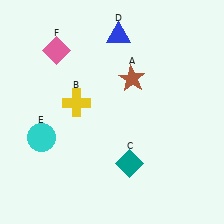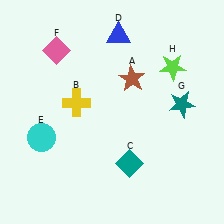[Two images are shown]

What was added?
A teal star (G), a lime star (H) were added in Image 2.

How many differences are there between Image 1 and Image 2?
There are 2 differences between the two images.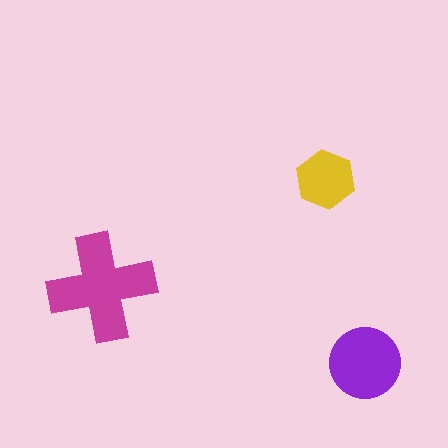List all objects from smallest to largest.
The yellow hexagon, the purple circle, the magenta cross.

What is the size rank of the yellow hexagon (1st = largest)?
3rd.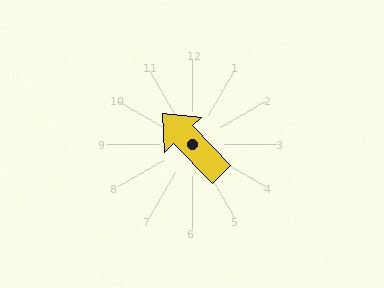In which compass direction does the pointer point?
Northwest.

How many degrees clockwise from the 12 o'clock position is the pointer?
Approximately 315 degrees.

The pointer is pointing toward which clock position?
Roughly 11 o'clock.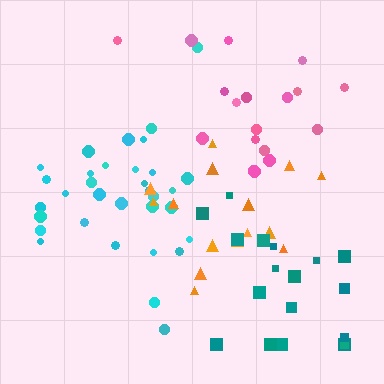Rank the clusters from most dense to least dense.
cyan, orange, teal, pink.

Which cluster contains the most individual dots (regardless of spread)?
Cyan (34).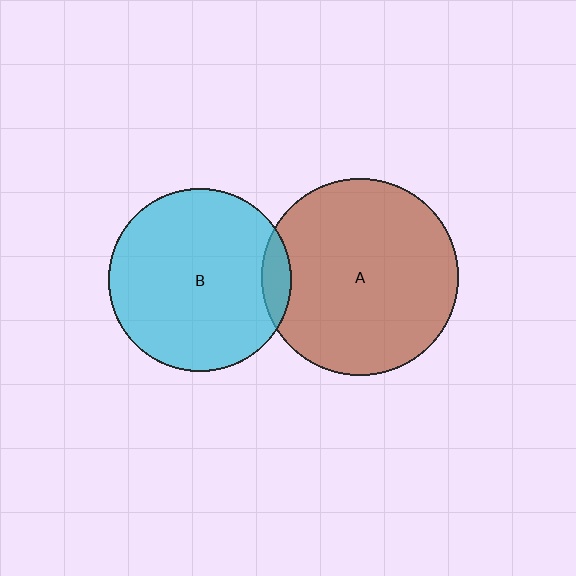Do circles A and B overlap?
Yes.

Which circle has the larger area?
Circle A (brown).